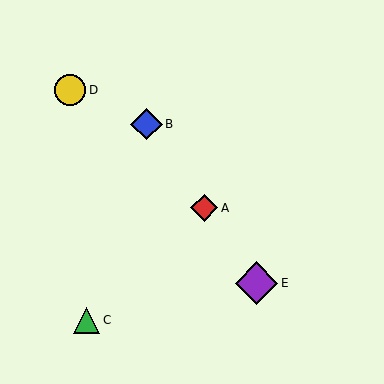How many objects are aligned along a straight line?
3 objects (A, B, E) are aligned along a straight line.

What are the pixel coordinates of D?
Object D is at (70, 90).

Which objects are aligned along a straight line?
Objects A, B, E are aligned along a straight line.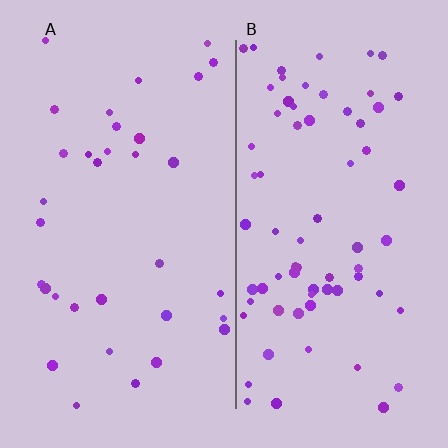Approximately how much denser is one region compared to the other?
Approximately 2.1× — region B over region A.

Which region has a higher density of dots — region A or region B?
B (the right).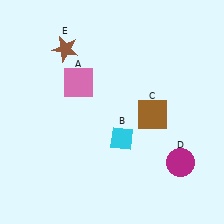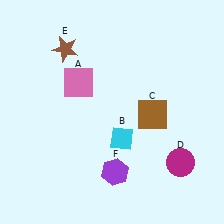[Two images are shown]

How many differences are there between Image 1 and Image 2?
There is 1 difference between the two images.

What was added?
A purple hexagon (F) was added in Image 2.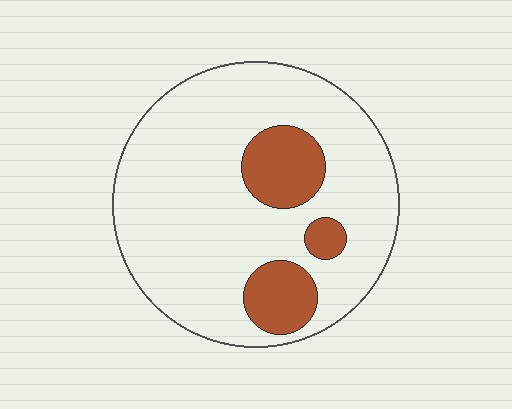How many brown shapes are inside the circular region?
3.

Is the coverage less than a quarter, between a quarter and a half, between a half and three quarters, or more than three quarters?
Less than a quarter.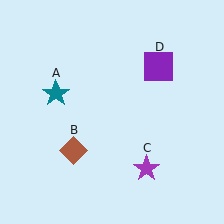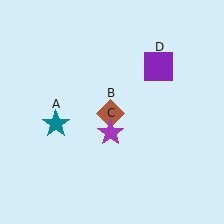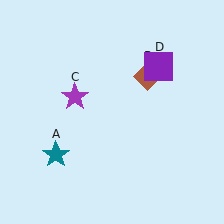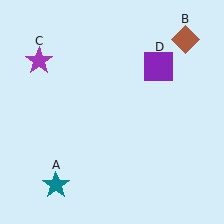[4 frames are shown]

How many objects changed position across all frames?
3 objects changed position: teal star (object A), brown diamond (object B), purple star (object C).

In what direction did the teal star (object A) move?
The teal star (object A) moved down.